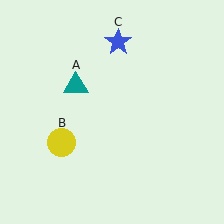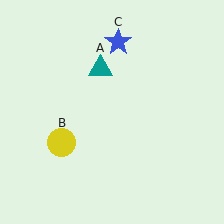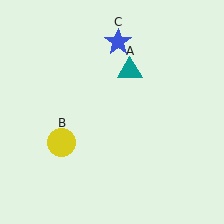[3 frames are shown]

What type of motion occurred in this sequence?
The teal triangle (object A) rotated clockwise around the center of the scene.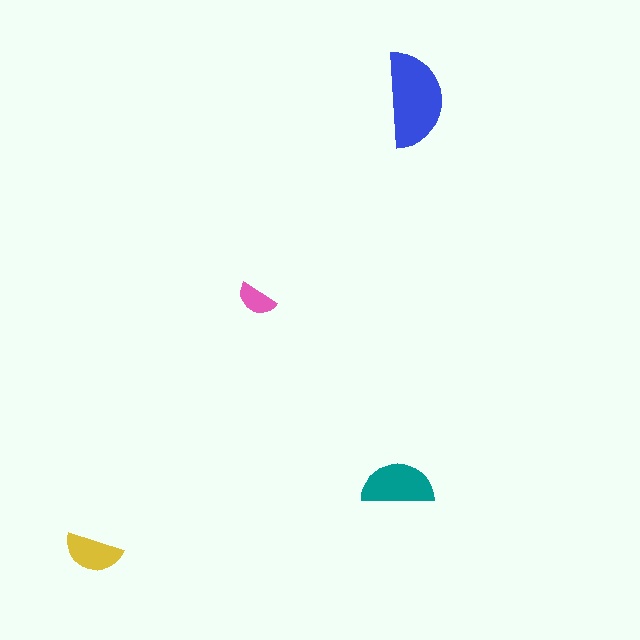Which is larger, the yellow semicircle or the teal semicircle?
The teal one.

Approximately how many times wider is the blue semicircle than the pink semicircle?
About 2.5 times wider.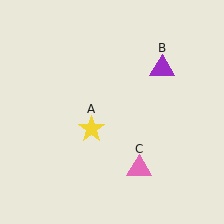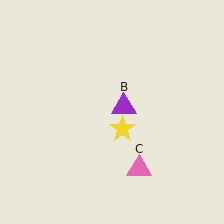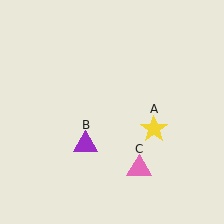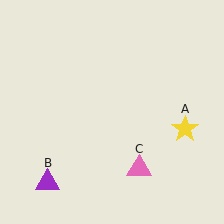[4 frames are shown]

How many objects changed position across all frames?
2 objects changed position: yellow star (object A), purple triangle (object B).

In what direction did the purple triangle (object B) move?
The purple triangle (object B) moved down and to the left.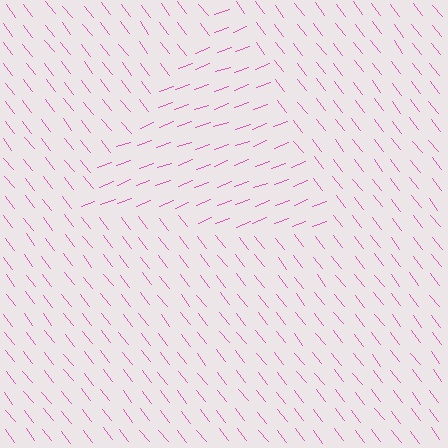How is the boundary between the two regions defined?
The boundary is defined purely by a change in line orientation (approximately 73 degrees difference). All lines are the same color and thickness.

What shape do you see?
I see a triangle.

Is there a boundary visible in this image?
Yes, there is a texture boundary formed by a change in line orientation.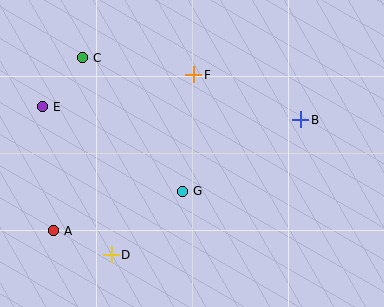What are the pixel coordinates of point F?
Point F is at (194, 75).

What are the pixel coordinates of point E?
Point E is at (43, 107).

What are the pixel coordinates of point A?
Point A is at (54, 231).